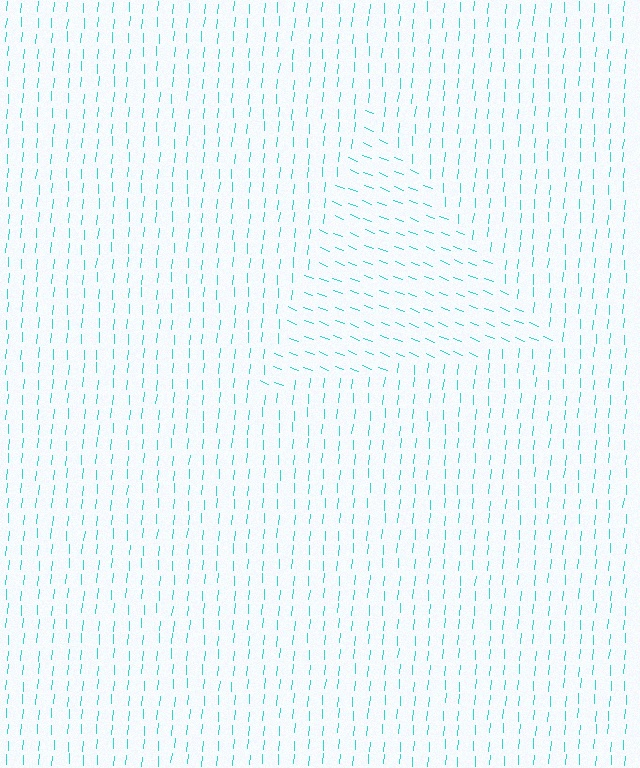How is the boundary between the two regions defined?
The boundary is defined purely by a change in line orientation (approximately 72 degrees difference). All lines are the same color and thickness.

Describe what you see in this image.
The image is filled with small cyan line segments. A triangle region in the image has lines oriented differently from the surrounding lines, creating a visible texture boundary.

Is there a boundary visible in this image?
Yes, there is a texture boundary formed by a change in line orientation.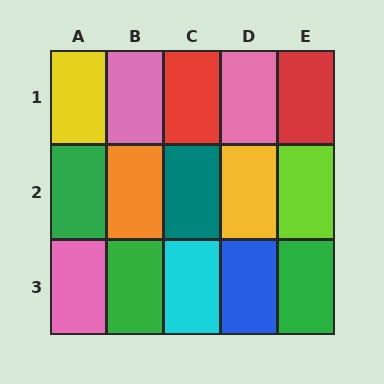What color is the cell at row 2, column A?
Green.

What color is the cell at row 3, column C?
Cyan.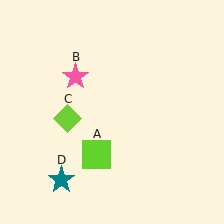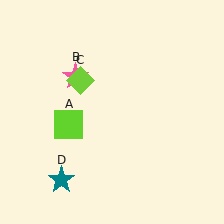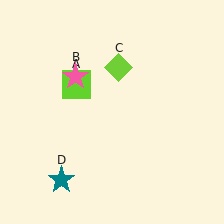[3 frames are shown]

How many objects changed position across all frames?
2 objects changed position: lime square (object A), lime diamond (object C).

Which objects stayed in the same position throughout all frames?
Pink star (object B) and teal star (object D) remained stationary.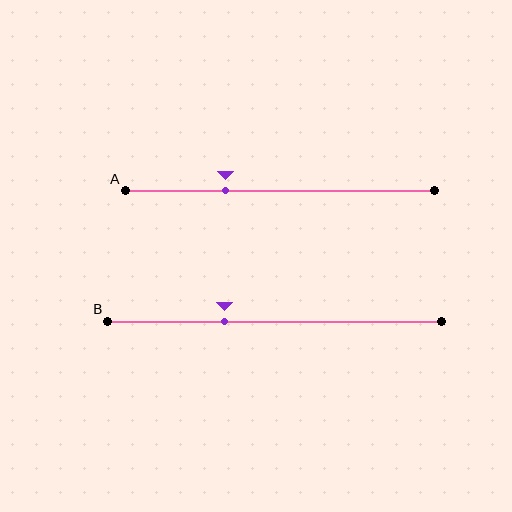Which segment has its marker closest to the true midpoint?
Segment B has its marker closest to the true midpoint.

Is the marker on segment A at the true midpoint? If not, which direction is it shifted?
No, the marker on segment A is shifted to the left by about 18% of the segment length.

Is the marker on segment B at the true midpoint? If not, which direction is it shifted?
No, the marker on segment B is shifted to the left by about 15% of the segment length.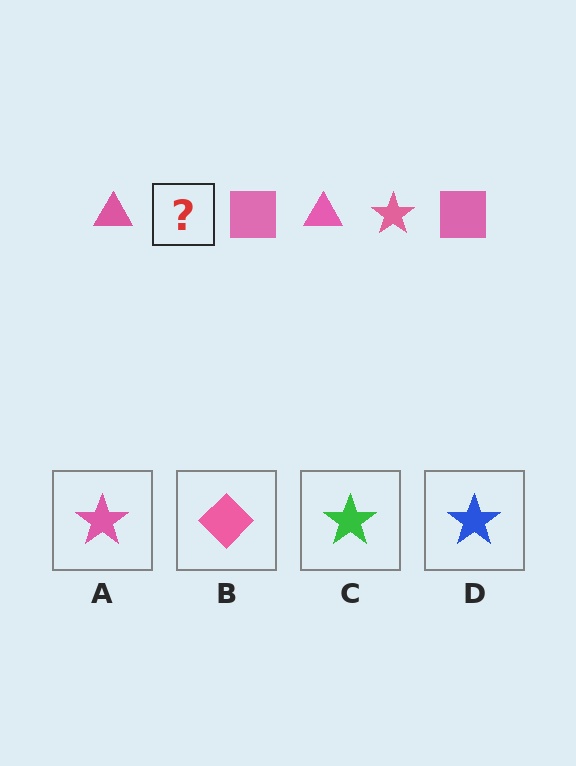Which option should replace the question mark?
Option A.